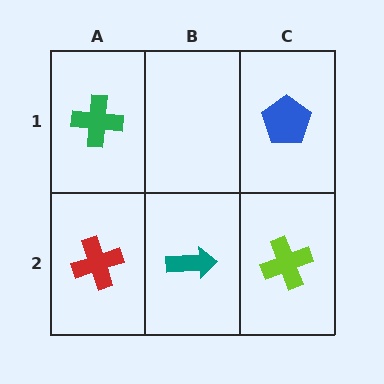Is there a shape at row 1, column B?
No, that cell is empty.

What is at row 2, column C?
A lime cross.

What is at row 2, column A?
A red cross.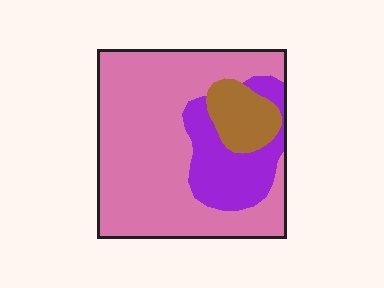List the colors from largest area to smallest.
From largest to smallest: pink, purple, brown.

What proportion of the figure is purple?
Purple takes up about one fifth (1/5) of the figure.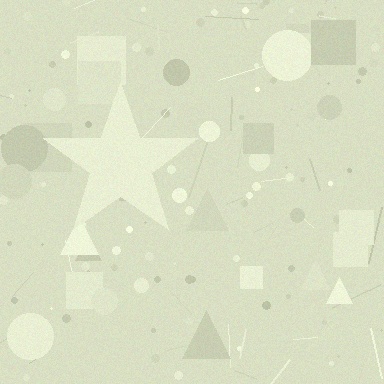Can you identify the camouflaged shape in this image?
The camouflaged shape is a star.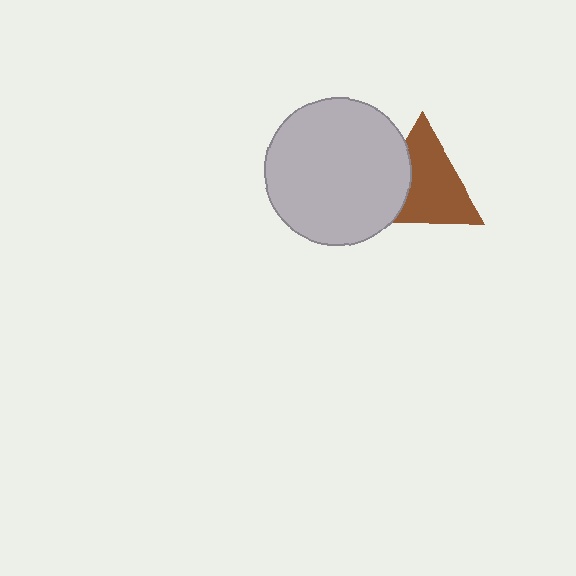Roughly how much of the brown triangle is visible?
Most of it is visible (roughly 69%).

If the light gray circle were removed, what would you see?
You would see the complete brown triangle.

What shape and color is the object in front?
The object in front is a light gray circle.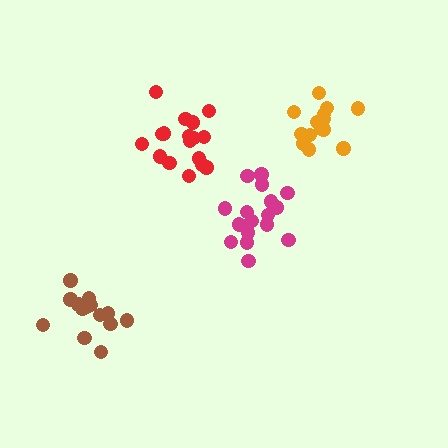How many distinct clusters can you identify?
There are 4 distinct clusters.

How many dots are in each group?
Group 1: 14 dots, Group 2: 17 dots, Group 3: 17 dots, Group 4: 14 dots (62 total).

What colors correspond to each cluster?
The clusters are colored: orange, red, magenta, brown.